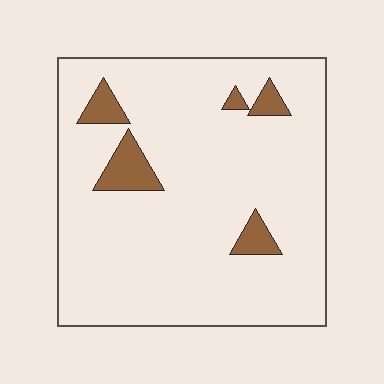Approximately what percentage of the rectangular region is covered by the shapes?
Approximately 10%.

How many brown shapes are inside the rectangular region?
5.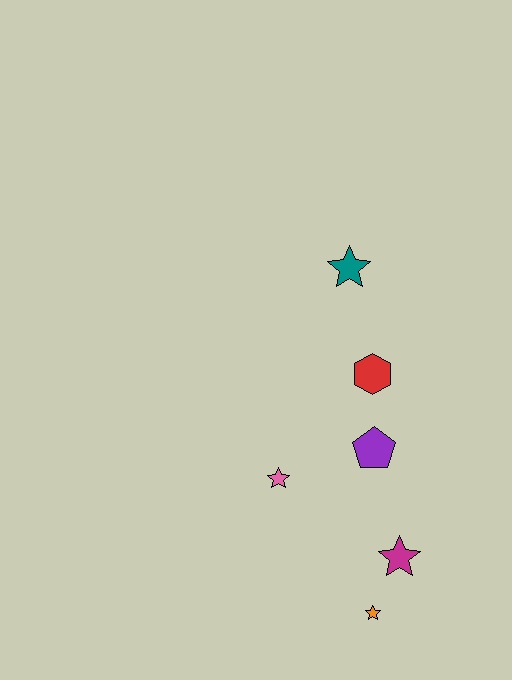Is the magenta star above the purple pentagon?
No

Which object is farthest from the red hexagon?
The orange star is farthest from the red hexagon.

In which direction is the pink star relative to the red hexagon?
The pink star is below the red hexagon.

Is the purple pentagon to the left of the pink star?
No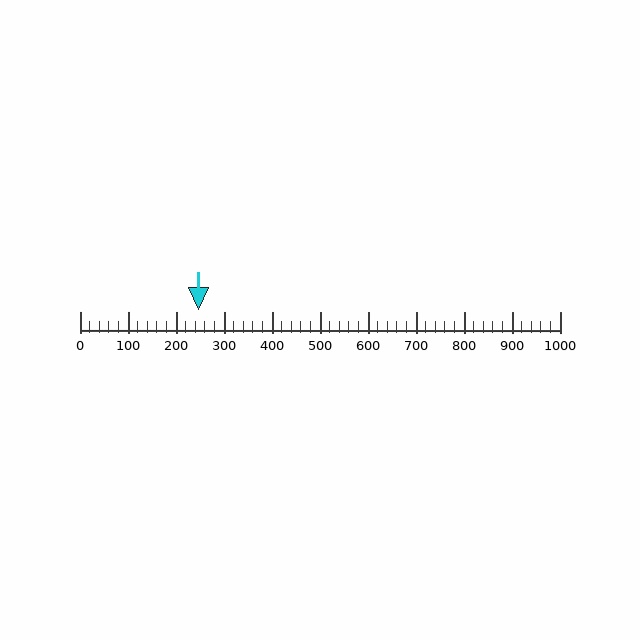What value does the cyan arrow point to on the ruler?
The cyan arrow points to approximately 247.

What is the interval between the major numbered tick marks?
The major tick marks are spaced 100 units apart.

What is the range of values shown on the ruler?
The ruler shows values from 0 to 1000.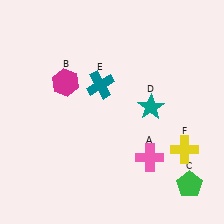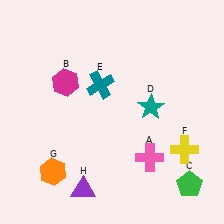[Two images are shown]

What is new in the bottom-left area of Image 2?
A purple triangle (H) was added in the bottom-left area of Image 2.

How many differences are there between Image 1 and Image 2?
There are 2 differences between the two images.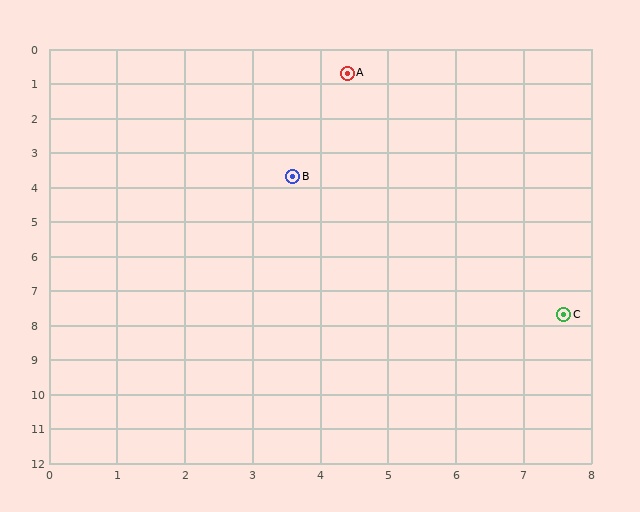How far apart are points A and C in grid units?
Points A and C are about 7.7 grid units apart.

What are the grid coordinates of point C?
Point C is at approximately (7.6, 7.7).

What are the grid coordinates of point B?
Point B is at approximately (3.6, 3.7).